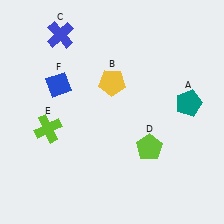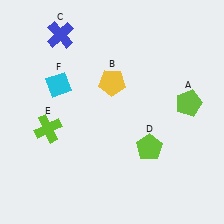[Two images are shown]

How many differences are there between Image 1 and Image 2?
There are 2 differences between the two images.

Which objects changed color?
A changed from teal to lime. F changed from blue to cyan.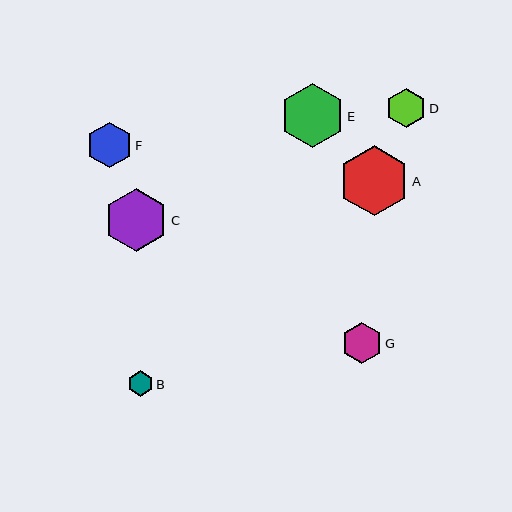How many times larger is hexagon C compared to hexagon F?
Hexagon C is approximately 1.4 times the size of hexagon F.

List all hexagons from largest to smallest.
From largest to smallest: A, E, C, F, G, D, B.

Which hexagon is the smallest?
Hexagon B is the smallest with a size of approximately 25 pixels.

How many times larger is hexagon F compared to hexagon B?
Hexagon F is approximately 1.8 times the size of hexagon B.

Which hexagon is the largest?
Hexagon A is the largest with a size of approximately 70 pixels.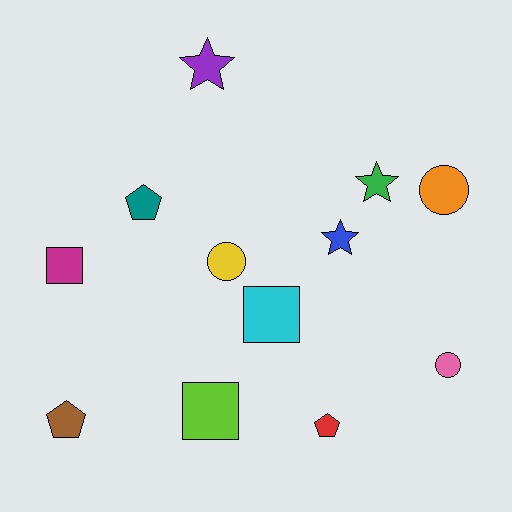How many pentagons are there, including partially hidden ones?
There are 3 pentagons.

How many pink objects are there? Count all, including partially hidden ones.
There is 1 pink object.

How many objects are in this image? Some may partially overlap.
There are 12 objects.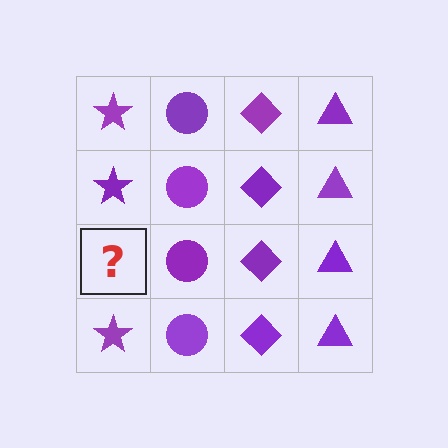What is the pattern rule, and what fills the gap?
The rule is that each column has a consistent shape. The gap should be filled with a purple star.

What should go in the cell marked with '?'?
The missing cell should contain a purple star.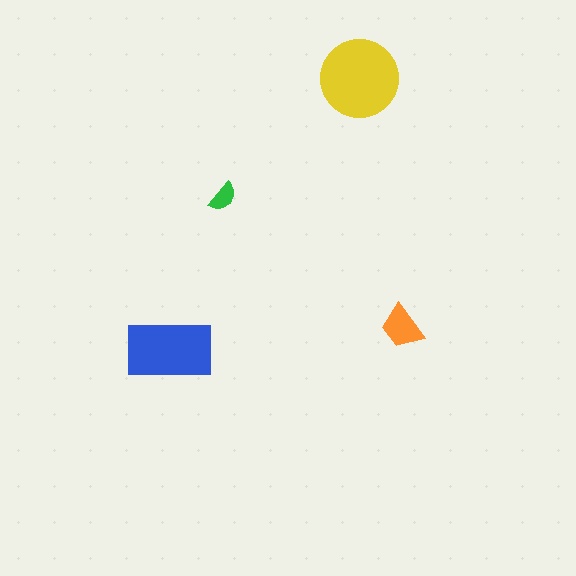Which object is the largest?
The yellow circle.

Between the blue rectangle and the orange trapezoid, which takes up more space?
The blue rectangle.